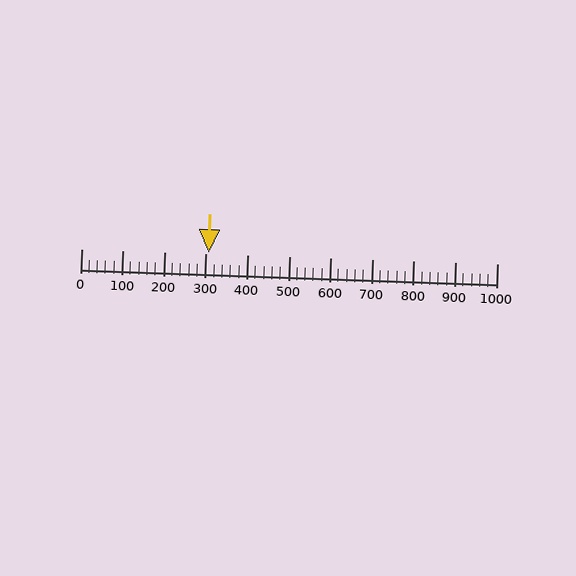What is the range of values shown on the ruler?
The ruler shows values from 0 to 1000.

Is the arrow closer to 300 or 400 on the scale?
The arrow is closer to 300.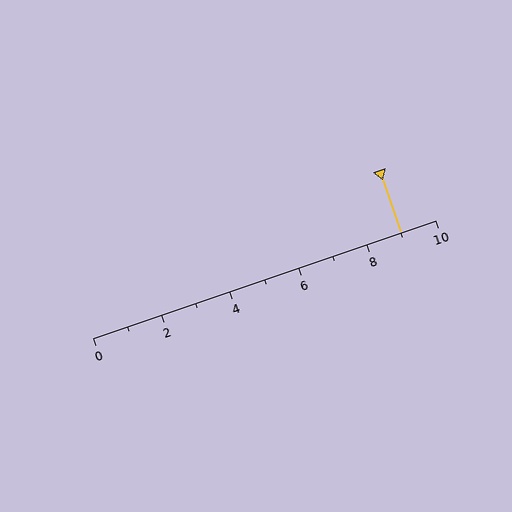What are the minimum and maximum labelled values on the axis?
The axis runs from 0 to 10.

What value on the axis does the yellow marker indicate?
The marker indicates approximately 9.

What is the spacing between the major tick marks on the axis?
The major ticks are spaced 2 apart.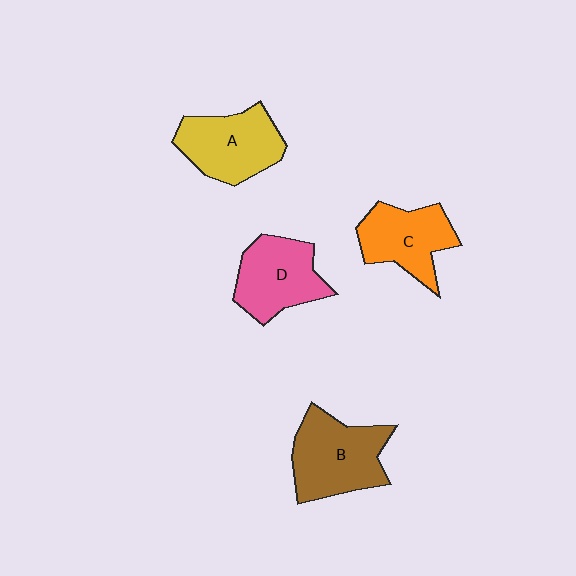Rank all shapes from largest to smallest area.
From largest to smallest: B (brown), A (yellow), D (pink), C (orange).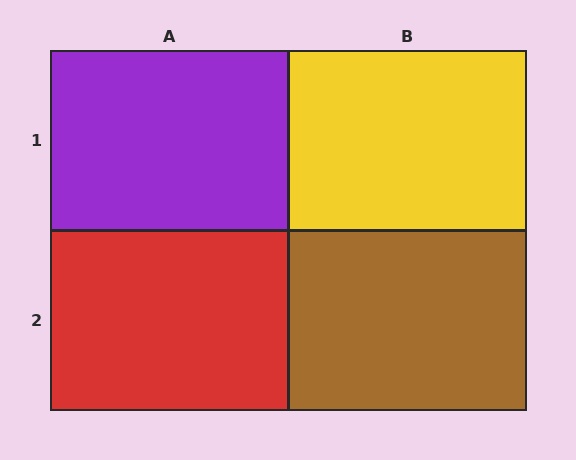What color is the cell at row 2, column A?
Red.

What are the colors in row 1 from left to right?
Purple, yellow.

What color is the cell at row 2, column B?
Brown.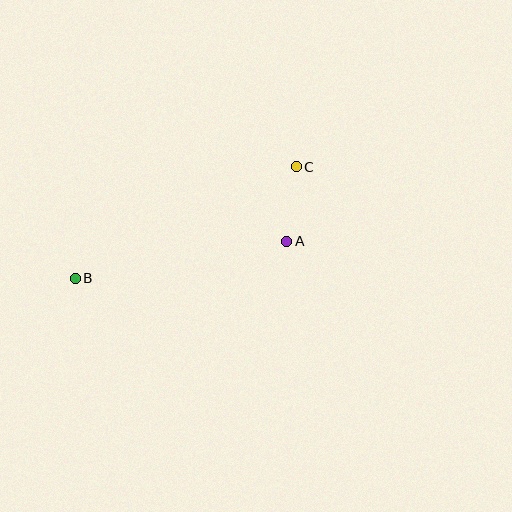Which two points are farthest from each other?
Points B and C are farthest from each other.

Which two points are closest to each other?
Points A and C are closest to each other.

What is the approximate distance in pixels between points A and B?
The distance between A and B is approximately 215 pixels.